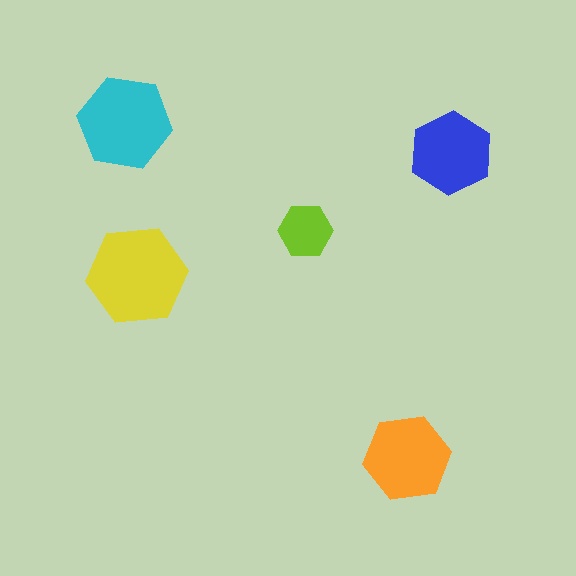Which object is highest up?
The cyan hexagon is topmost.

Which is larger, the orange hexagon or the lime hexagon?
The orange one.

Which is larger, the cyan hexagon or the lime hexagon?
The cyan one.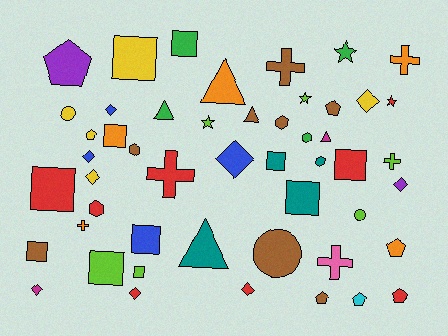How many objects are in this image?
There are 50 objects.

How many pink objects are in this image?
There is 1 pink object.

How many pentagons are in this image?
There are 7 pentagons.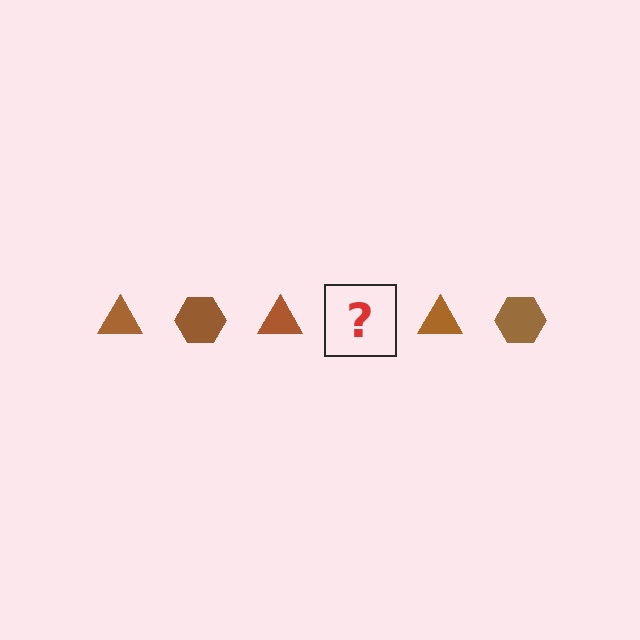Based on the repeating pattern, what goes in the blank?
The blank should be a brown hexagon.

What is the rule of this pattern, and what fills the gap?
The rule is that the pattern cycles through triangle, hexagon shapes in brown. The gap should be filled with a brown hexagon.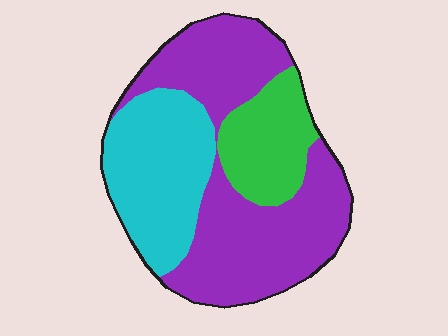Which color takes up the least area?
Green, at roughly 20%.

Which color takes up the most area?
Purple, at roughly 55%.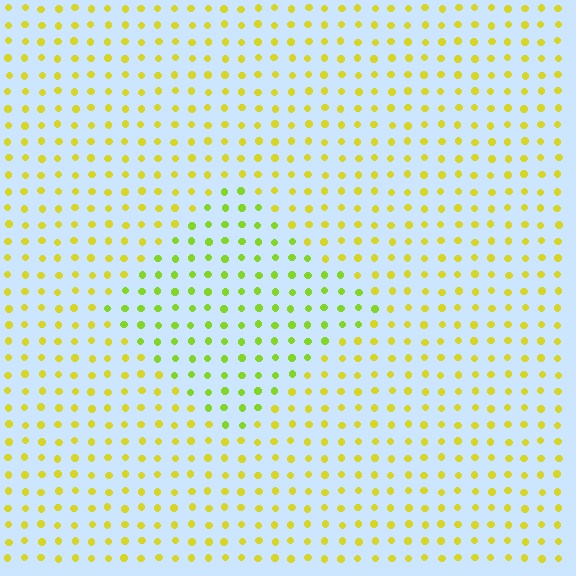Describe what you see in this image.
The image is filled with small yellow elements in a uniform arrangement. A diamond-shaped region is visible where the elements are tinted to a slightly different hue, forming a subtle color boundary.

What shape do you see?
I see a diamond.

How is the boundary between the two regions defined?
The boundary is defined purely by a slight shift in hue (about 29 degrees). Spacing, size, and orientation are identical on both sides.